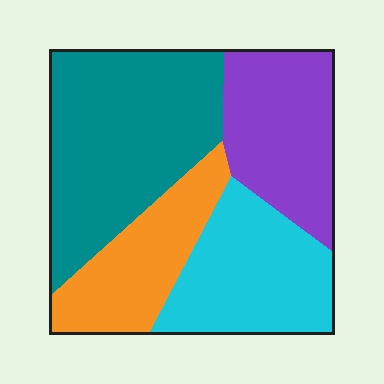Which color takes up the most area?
Teal, at roughly 35%.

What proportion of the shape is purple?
Purple takes up about one fifth (1/5) of the shape.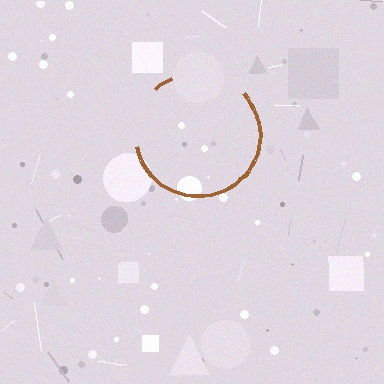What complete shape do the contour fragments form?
The contour fragments form a circle.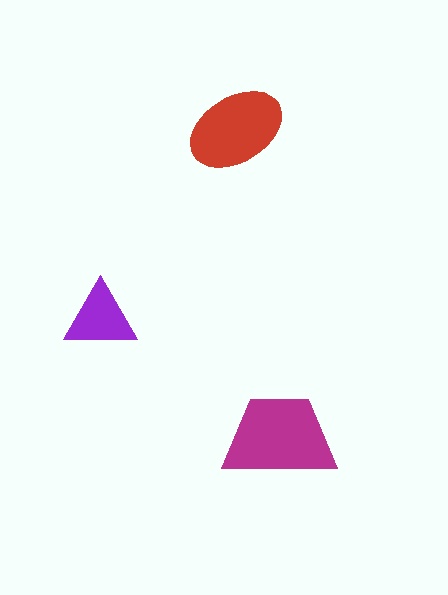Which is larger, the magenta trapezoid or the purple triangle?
The magenta trapezoid.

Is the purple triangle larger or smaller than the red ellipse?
Smaller.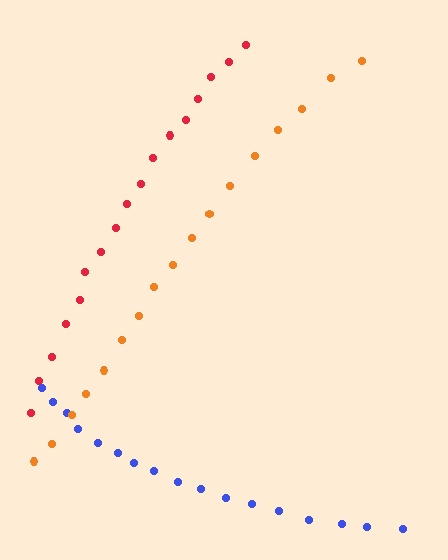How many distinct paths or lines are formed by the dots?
There are 3 distinct paths.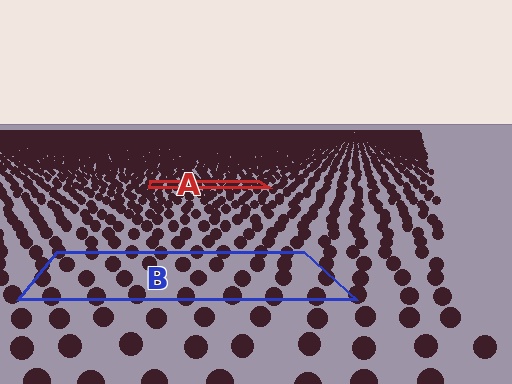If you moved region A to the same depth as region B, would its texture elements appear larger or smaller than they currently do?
They would appear larger. At a closer depth, the same texture elements are projected at a bigger on-screen size.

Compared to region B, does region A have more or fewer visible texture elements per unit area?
Region A has more texture elements per unit area — they are packed more densely because it is farther away.